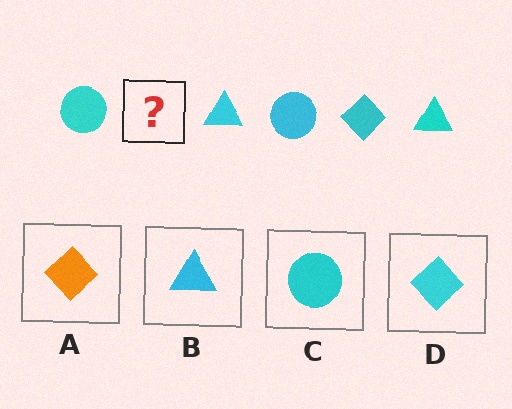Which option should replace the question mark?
Option D.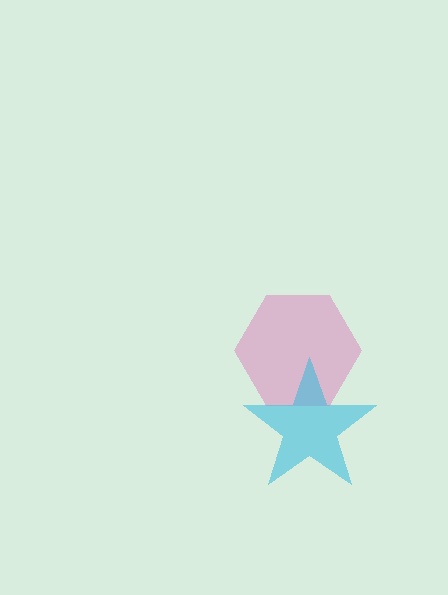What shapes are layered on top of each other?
The layered shapes are: a pink hexagon, a cyan star.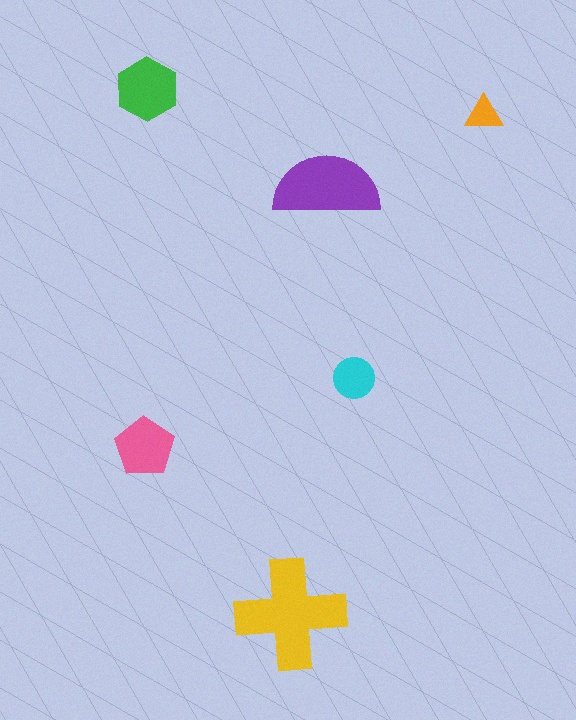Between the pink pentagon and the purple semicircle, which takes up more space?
The purple semicircle.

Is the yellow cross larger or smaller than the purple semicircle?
Larger.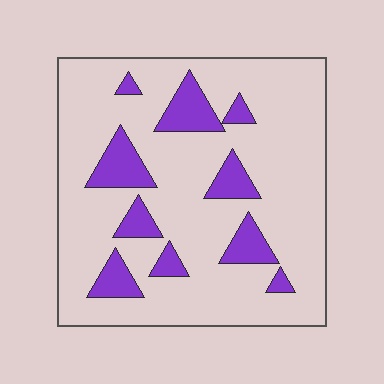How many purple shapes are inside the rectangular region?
10.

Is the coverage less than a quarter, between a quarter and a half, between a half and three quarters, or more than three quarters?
Less than a quarter.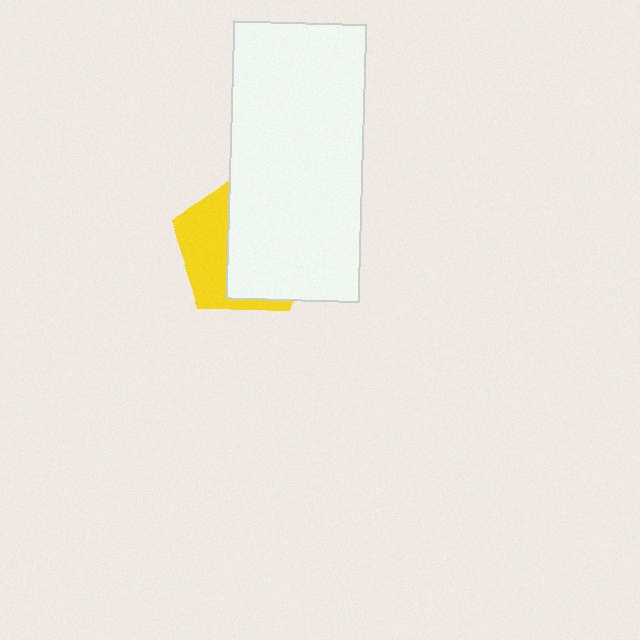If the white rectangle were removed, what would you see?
You would see the complete yellow pentagon.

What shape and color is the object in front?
The object in front is a white rectangle.